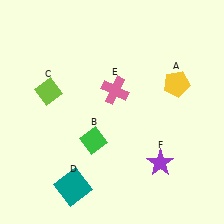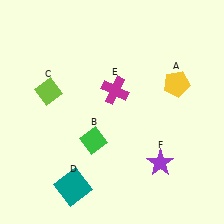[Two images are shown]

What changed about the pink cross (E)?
In Image 1, E is pink. In Image 2, it changed to magenta.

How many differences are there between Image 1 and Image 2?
There is 1 difference between the two images.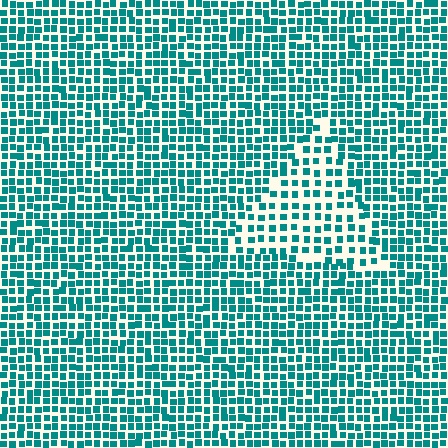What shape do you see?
I see a triangle.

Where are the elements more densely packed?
The elements are more densely packed outside the triangle boundary.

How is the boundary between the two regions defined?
The boundary is defined by a change in element density (approximately 1.7x ratio). All elements are the same color, size, and shape.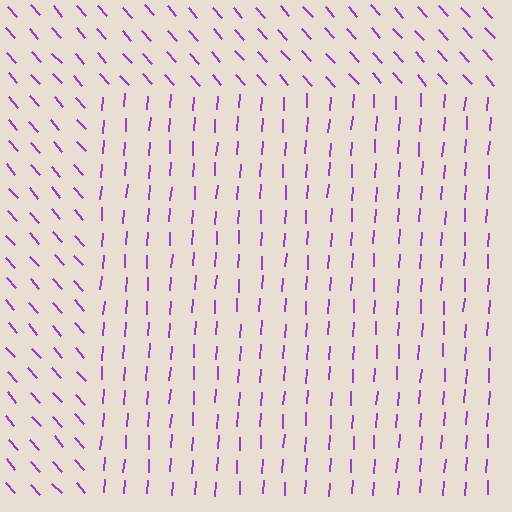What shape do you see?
I see a rectangle.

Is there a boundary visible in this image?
Yes, there is a texture boundary formed by a change in line orientation.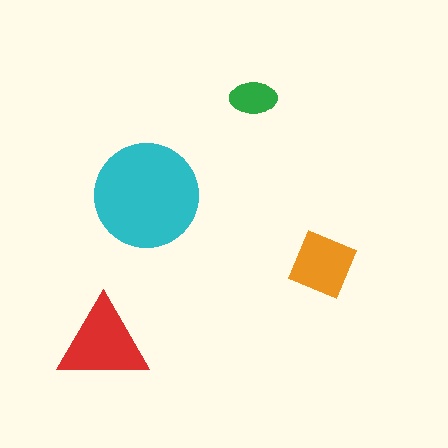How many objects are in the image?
There are 4 objects in the image.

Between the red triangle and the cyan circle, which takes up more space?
The cyan circle.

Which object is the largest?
The cyan circle.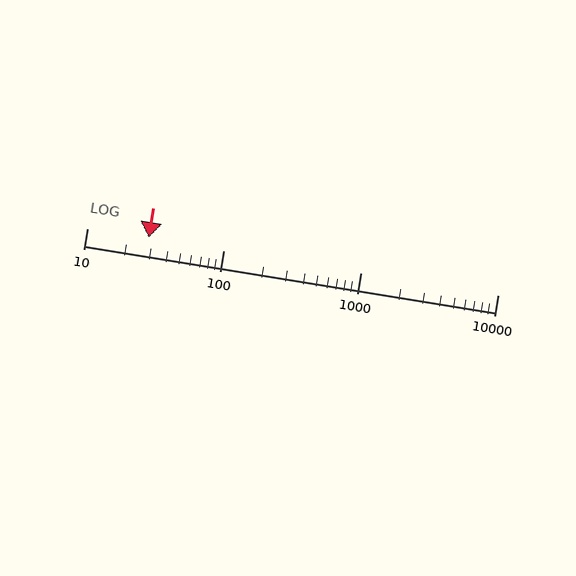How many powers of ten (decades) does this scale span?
The scale spans 3 decades, from 10 to 10000.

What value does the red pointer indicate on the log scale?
The pointer indicates approximately 28.